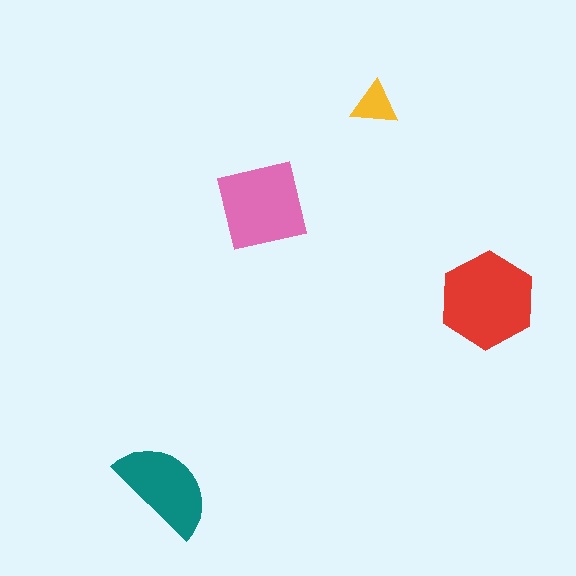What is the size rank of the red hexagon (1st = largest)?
1st.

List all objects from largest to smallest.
The red hexagon, the pink square, the teal semicircle, the yellow triangle.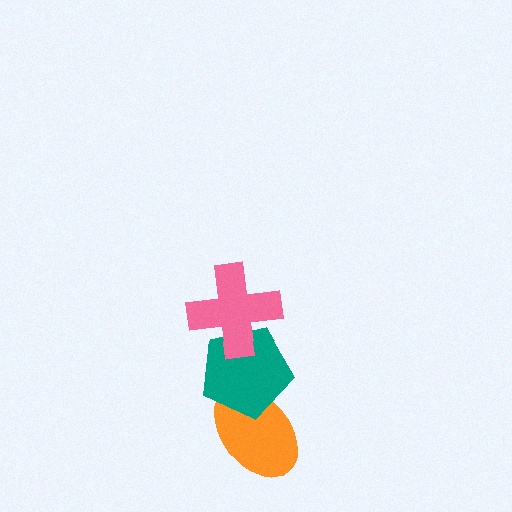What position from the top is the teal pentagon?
The teal pentagon is 2nd from the top.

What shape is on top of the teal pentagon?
The pink cross is on top of the teal pentagon.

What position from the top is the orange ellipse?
The orange ellipse is 3rd from the top.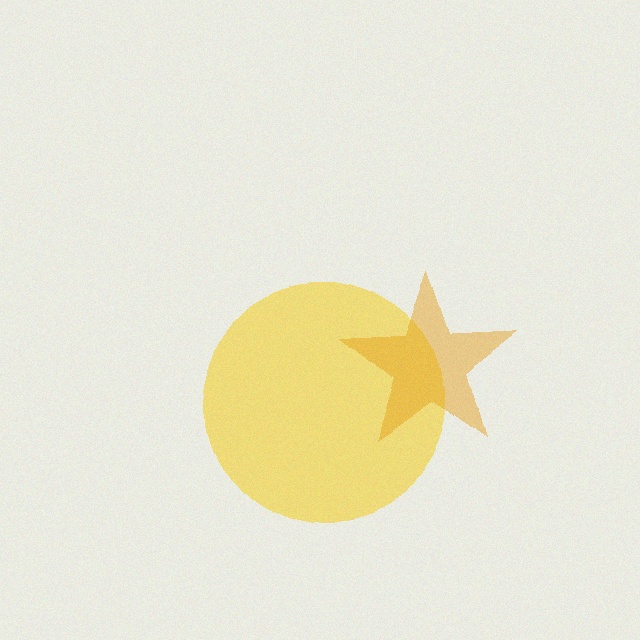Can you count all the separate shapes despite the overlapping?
Yes, there are 2 separate shapes.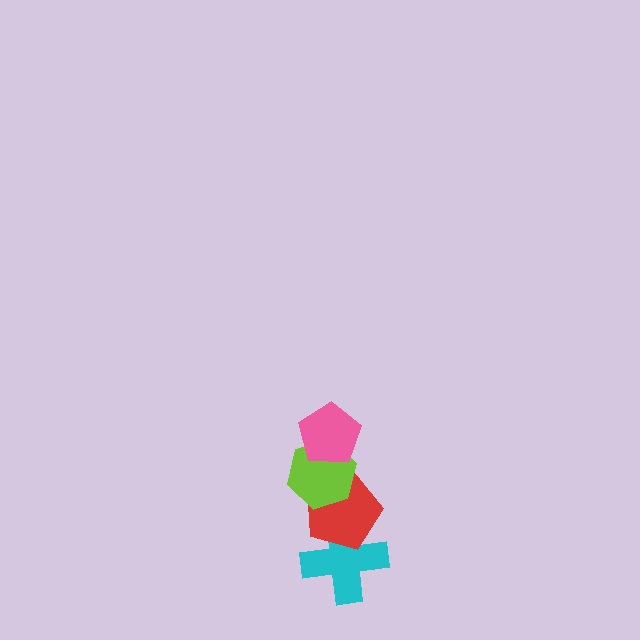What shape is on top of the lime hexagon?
The pink pentagon is on top of the lime hexagon.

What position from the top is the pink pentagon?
The pink pentagon is 1st from the top.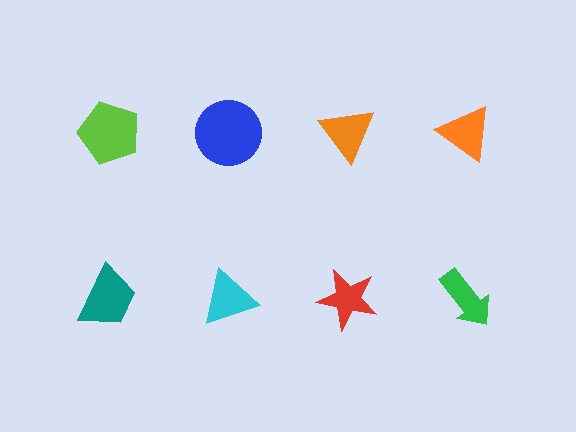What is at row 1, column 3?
An orange triangle.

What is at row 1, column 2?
A blue circle.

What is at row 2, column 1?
A teal trapezoid.